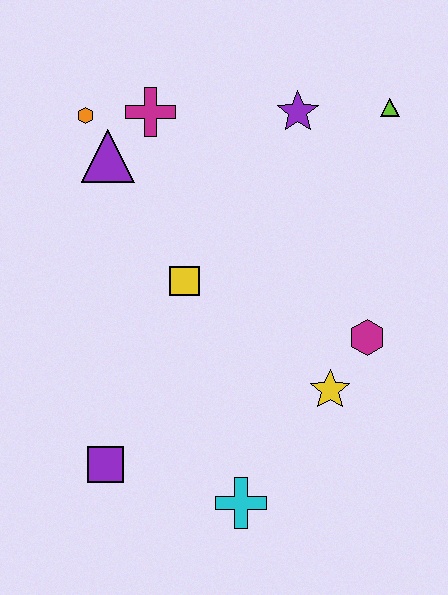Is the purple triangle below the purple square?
No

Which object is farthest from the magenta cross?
The cyan cross is farthest from the magenta cross.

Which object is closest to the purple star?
The lime triangle is closest to the purple star.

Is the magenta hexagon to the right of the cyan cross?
Yes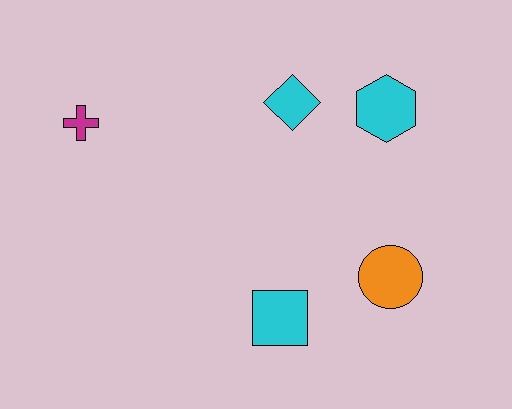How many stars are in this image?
There are no stars.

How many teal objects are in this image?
There are no teal objects.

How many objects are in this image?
There are 5 objects.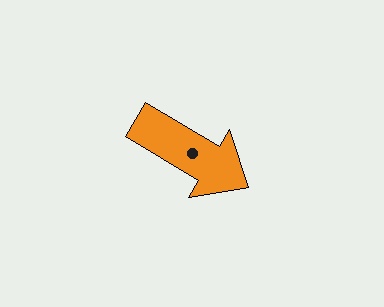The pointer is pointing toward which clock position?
Roughly 4 o'clock.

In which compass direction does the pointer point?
Southeast.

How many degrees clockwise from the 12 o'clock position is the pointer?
Approximately 121 degrees.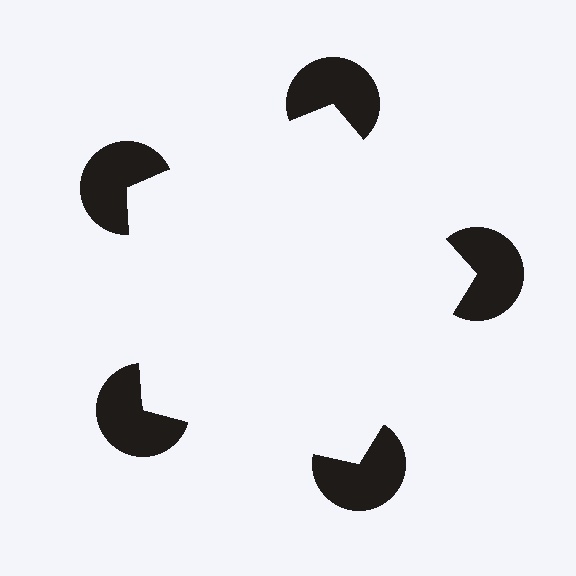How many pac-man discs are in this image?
There are 5 — one at each vertex of the illusory pentagon.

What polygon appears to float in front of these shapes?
An illusory pentagon — its edges are inferred from the aligned wedge cuts in the pac-man discs, not physically drawn.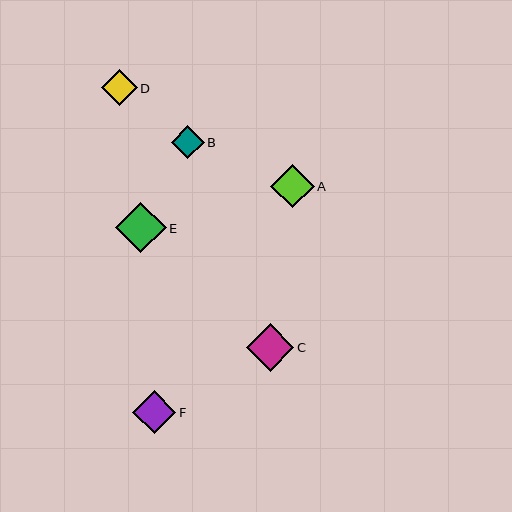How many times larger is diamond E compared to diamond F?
Diamond E is approximately 1.2 times the size of diamond F.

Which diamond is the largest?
Diamond E is the largest with a size of approximately 50 pixels.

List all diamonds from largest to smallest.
From largest to smallest: E, C, A, F, D, B.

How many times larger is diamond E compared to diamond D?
Diamond E is approximately 1.4 times the size of diamond D.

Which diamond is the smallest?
Diamond B is the smallest with a size of approximately 33 pixels.